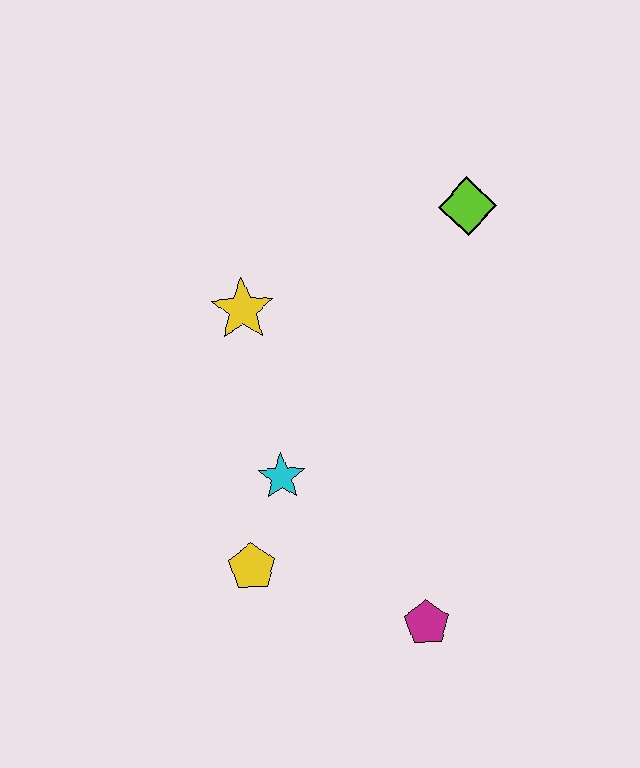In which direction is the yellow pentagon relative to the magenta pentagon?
The yellow pentagon is to the left of the magenta pentagon.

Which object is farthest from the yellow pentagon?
The lime diamond is farthest from the yellow pentagon.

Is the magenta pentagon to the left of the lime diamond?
Yes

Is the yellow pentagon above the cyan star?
No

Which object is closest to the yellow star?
The cyan star is closest to the yellow star.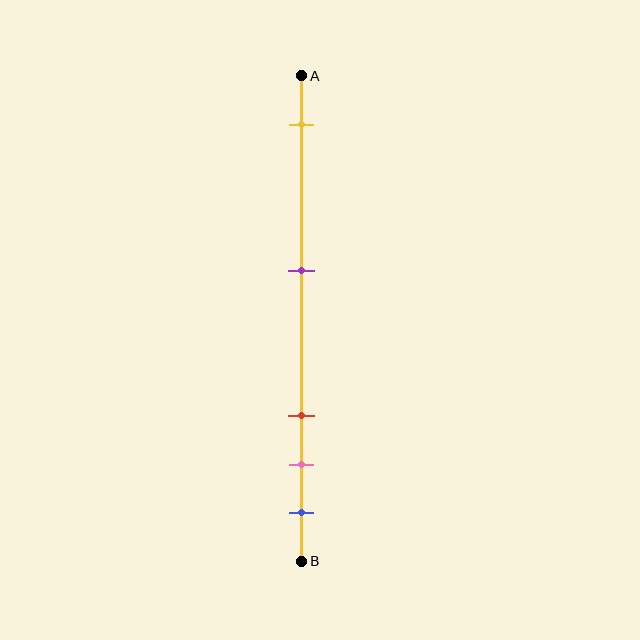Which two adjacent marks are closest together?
The pink and blue marks are the closest adjacent pair.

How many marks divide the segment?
There are 5 marks dividing the segment.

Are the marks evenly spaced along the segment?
No, the marks are not evenly spaced.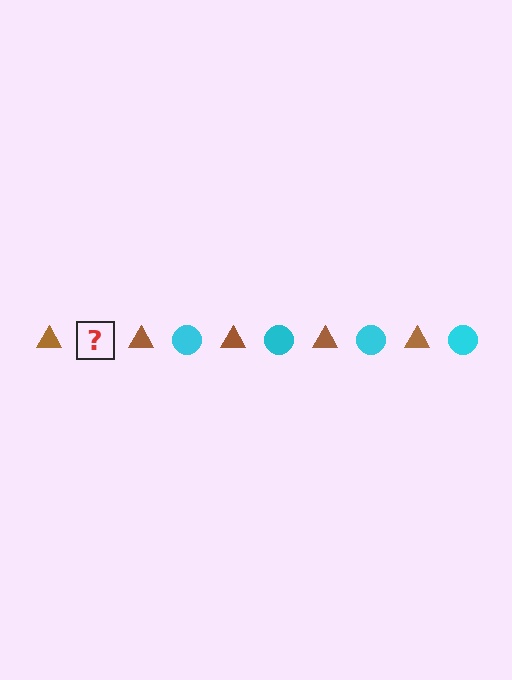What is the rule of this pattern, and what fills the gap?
The rule is that the pattern alternates between brown triangle and cyan circle. The gap should be filled with a cyan circle.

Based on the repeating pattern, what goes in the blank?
The blank should be a cyan circle.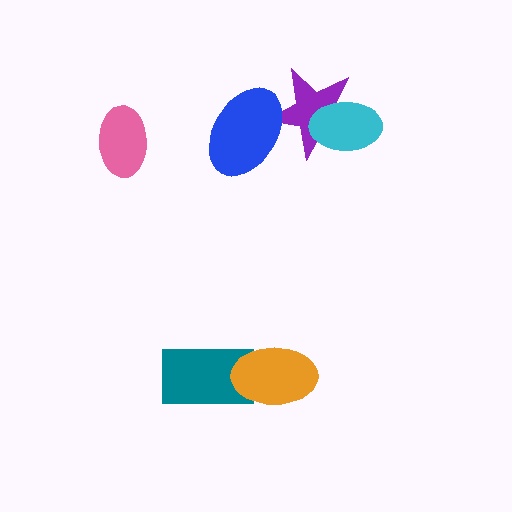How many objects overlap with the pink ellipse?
0 objects overlap with the pink ellipse.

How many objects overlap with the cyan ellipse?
1 object overlaps with the cyan ellipse.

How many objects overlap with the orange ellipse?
1 object overlaps with the orange ellipse.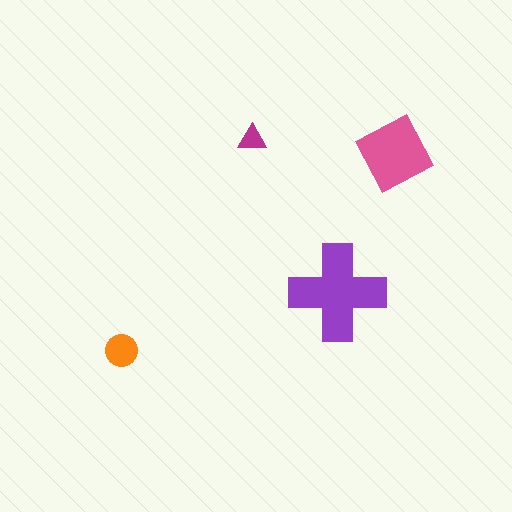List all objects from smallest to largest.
The magenta triangle, the orange circle, the pink square, the purple cross.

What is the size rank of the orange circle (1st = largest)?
3rd.